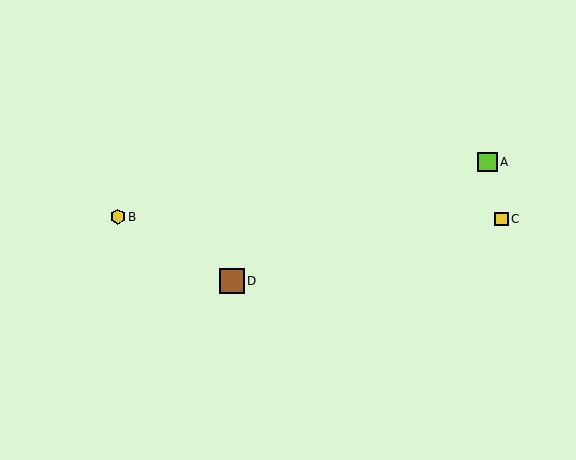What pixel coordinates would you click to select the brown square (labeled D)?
Click at (232, 281) to select the brown square D.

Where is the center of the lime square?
The center of the lime square is at (488, 162).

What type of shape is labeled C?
Shape C is a yellow square.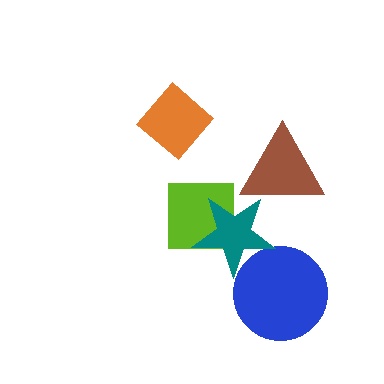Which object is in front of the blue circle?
The teal star is in front of the blue circle.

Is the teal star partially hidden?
Yes, it is partially covered by another shape.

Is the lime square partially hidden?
Yes, it is partially covered by another shape.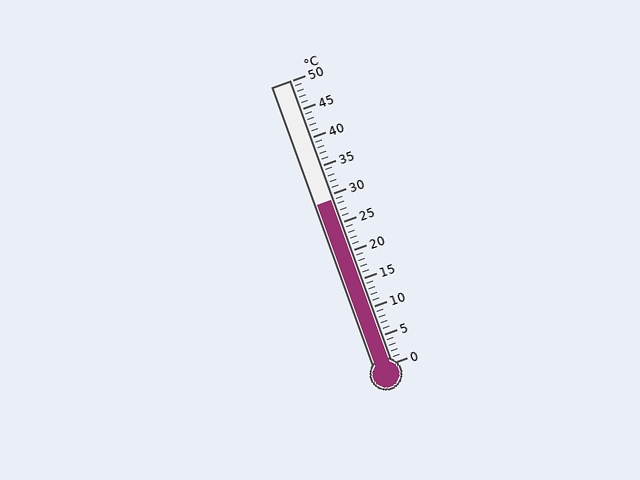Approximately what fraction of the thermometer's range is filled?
The thermometer is filled to approximately 60% of its range.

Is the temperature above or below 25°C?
The temperature is above 25°C.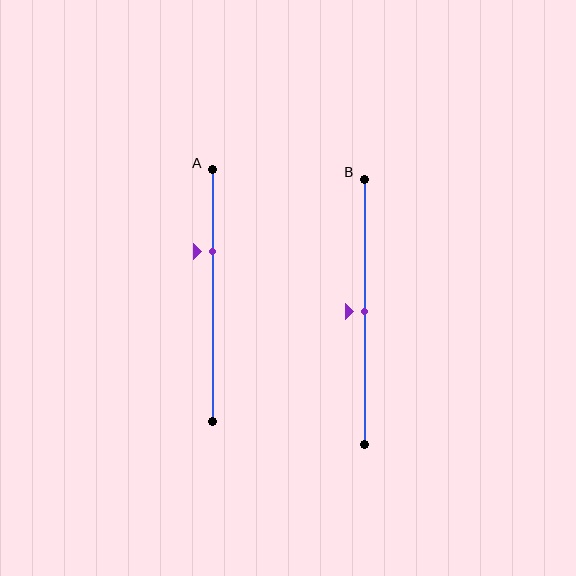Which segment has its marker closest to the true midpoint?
Segment B has its marker closest to the true midpoint.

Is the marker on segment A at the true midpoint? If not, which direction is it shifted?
No, the marker on segment A is shifted upward by about 18% of the segment length.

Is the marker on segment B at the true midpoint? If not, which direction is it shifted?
Yes, the marker on segment B is at the true midpoint.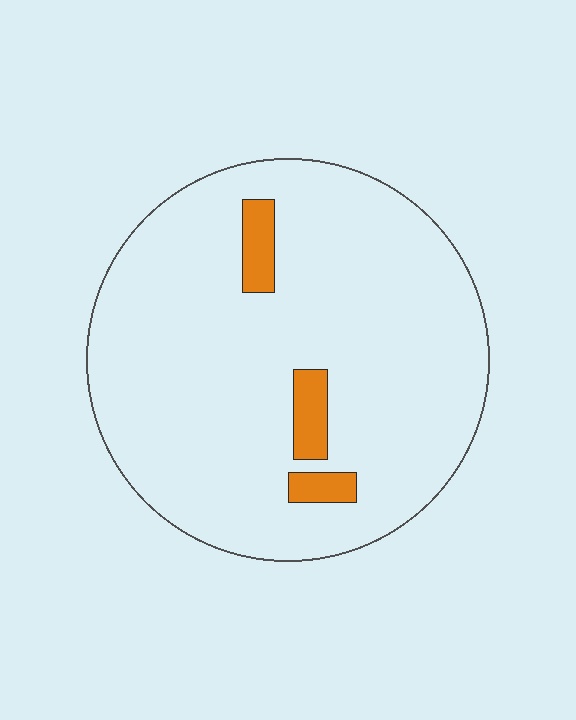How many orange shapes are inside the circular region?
3.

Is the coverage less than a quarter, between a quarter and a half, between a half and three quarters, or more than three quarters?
Less than a quarter.